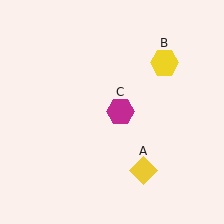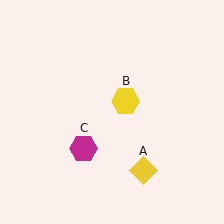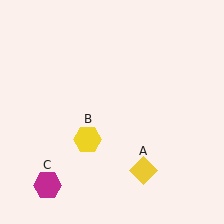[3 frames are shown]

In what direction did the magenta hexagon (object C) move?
The magenta hexagon (object C) moved down and to the left.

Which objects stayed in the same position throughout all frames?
Yellow diamond (object A) remained stationary.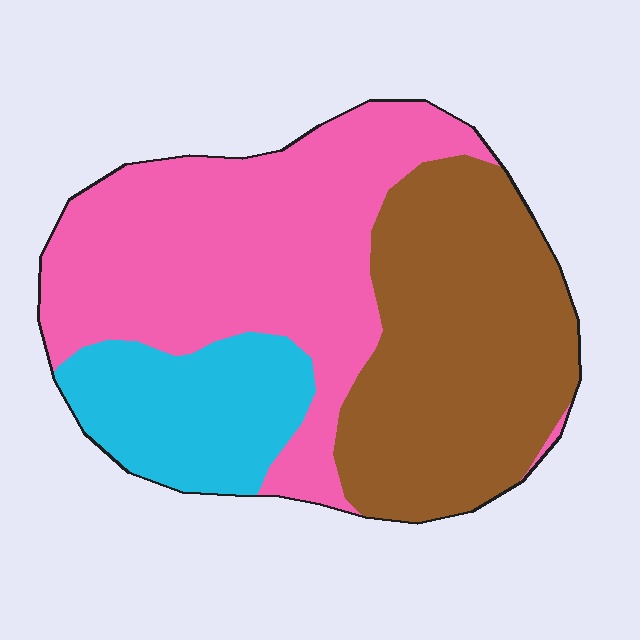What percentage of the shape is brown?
Brown covers around 35% of the shape.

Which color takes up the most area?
Pink, at roughly 45%.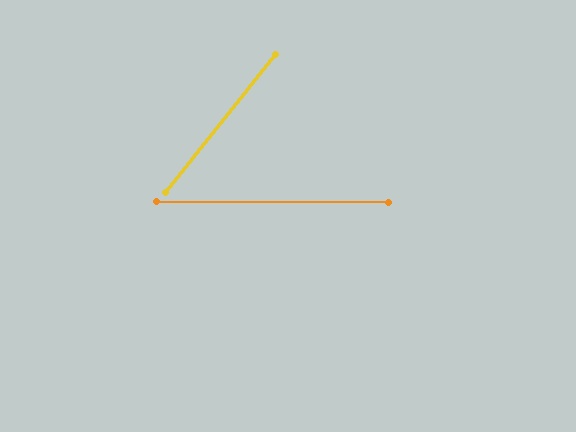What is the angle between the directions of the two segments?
Approximately 52 degrees.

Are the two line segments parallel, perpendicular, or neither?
Neither parallel nor perpendicular — they differ by about 52°.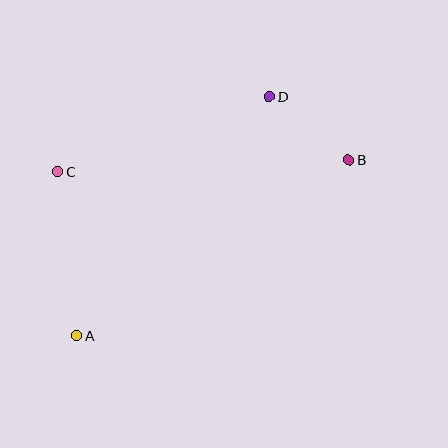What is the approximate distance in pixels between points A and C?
The distance between A and C is approximately 166 pixels.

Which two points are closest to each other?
Points B and D are closest to each other.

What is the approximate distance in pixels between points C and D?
The distance between C and D is approximately 225 pixels.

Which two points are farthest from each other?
Points A and B are farthest from each other.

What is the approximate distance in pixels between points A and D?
The distance between A and D is approximately 308 pixels.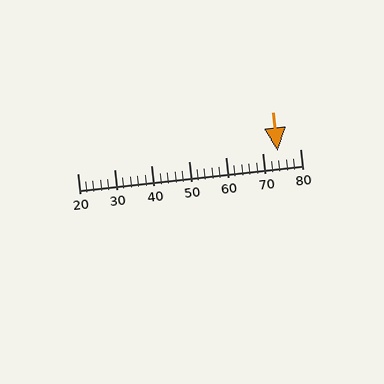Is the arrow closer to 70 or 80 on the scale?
The arrow is closer to 70.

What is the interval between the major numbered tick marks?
The major tick marks are spaced 10 units apart.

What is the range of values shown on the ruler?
The ruler shows values from 20 to 80.